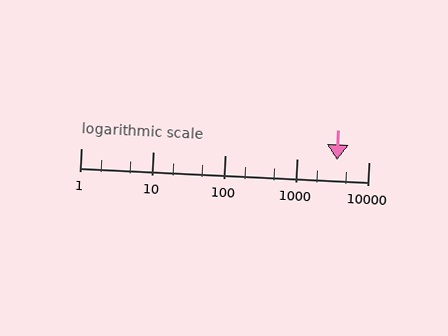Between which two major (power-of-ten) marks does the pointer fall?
The pointer is between 1000 and 10000.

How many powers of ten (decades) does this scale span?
The scale spans 4 decades, from 1 to 10000.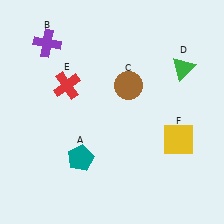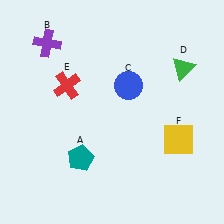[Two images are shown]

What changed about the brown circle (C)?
In Image 1, C is brown. In Image 2, it changed to blue.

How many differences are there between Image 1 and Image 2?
There is 1 difference between the two images.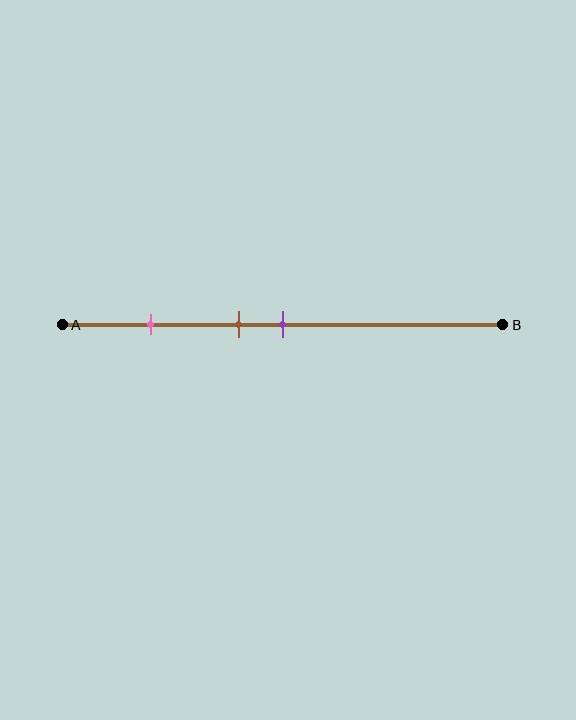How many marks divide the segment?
There are 3 marks dividing the segment.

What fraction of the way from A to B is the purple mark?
The purple mark is approximately 50% (0.5) of the way from A to B.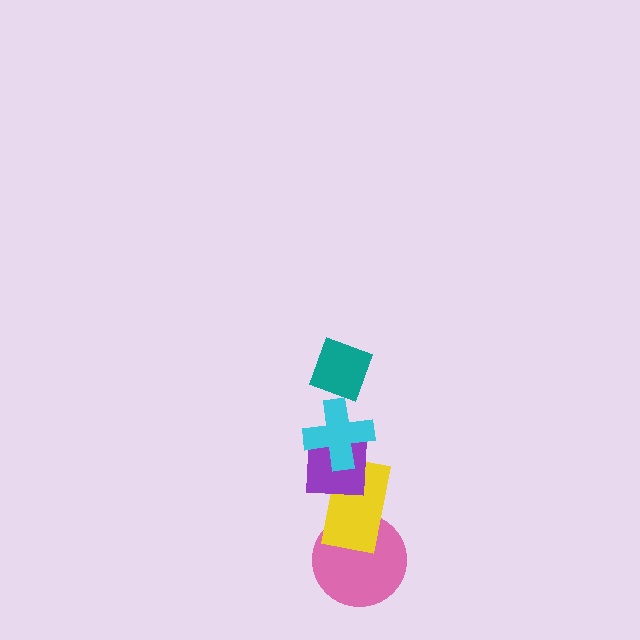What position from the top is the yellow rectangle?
The yellow rectangle is 4th from the top.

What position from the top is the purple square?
The purple square is 3rd from the top.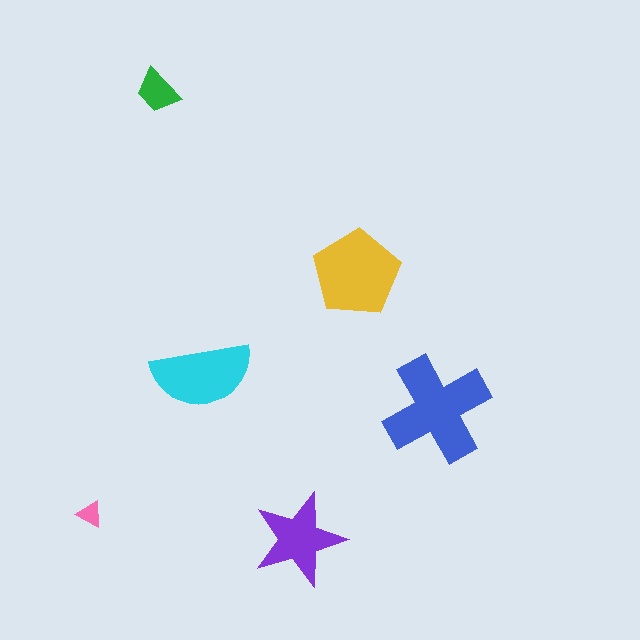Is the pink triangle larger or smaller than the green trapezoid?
Smaller.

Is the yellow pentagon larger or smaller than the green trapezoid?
Larger.